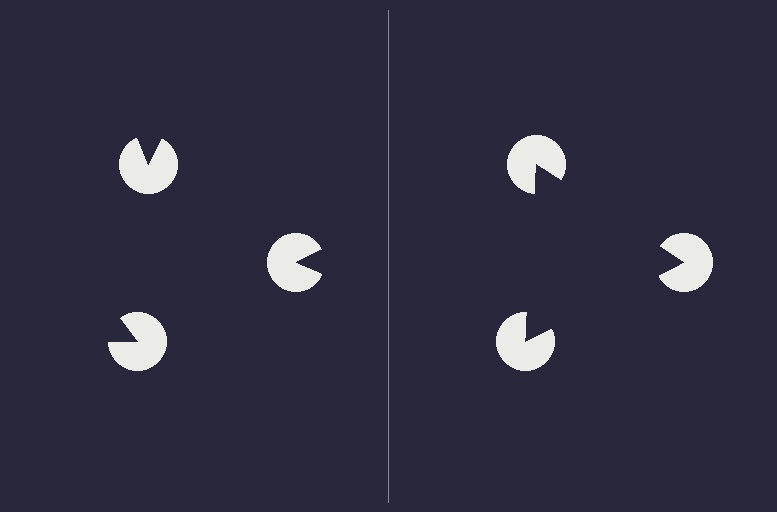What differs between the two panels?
The pac-man discs are positioned identically on both sides; only the wedge orientations differ. On the right they align to a triangle; on the left they are misaligned.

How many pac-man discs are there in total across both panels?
6 — 3 on each side.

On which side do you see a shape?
An illusory triangle appears on the right side. On the left side the wedge cuts are rotated, so no coherent shape forms.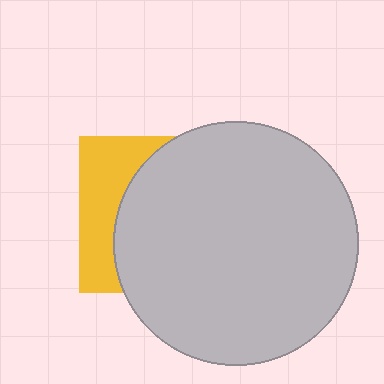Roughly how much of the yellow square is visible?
A small part of it is visible (roughly 30%).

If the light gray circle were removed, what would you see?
You would see the complete yellow square.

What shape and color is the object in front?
The object in front is a light gray circle.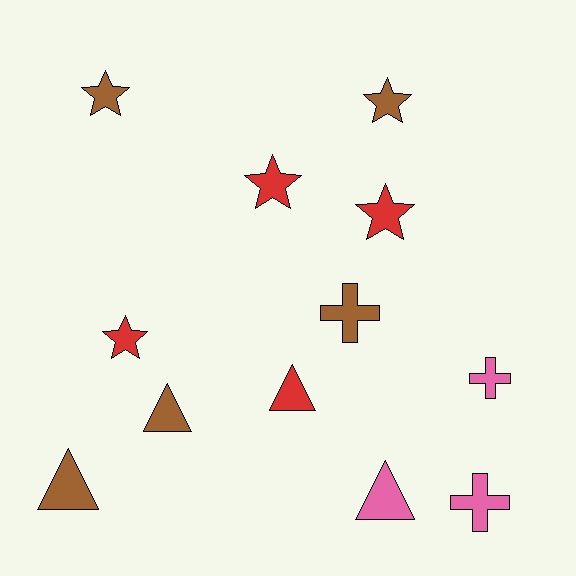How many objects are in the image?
There are 12 objects.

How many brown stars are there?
There are 2 brown stars.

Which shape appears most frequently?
Star, with 5 objects.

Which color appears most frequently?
Brown, with 5 objects.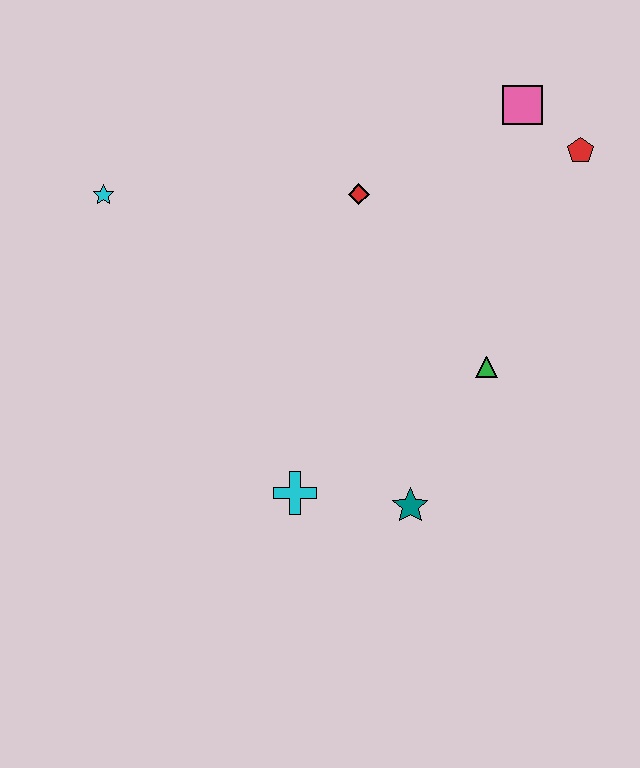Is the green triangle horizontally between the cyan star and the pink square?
Yes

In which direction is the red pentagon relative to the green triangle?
The red pentagon is above the green triangle.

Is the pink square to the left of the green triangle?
No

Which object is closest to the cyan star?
The red diamond is closest to the cyan star.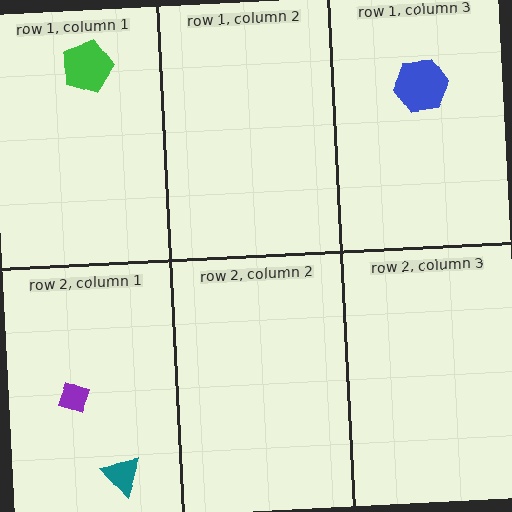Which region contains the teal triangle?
The row 2, column 1 region.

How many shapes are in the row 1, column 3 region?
1.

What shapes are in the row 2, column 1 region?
The purple diamond, the teal triangle.